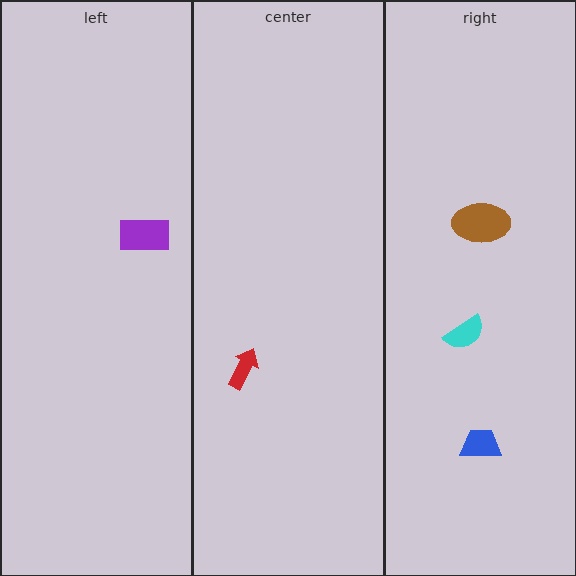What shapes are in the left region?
The purple rectangle.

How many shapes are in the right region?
3.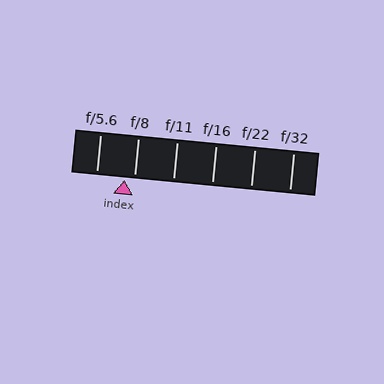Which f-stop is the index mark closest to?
The index mark is closest to f/8.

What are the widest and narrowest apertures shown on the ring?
The widest aperture shown is f/5.6 and the narrowest is f/32.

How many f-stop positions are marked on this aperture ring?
There are 6 f-stop positions marked.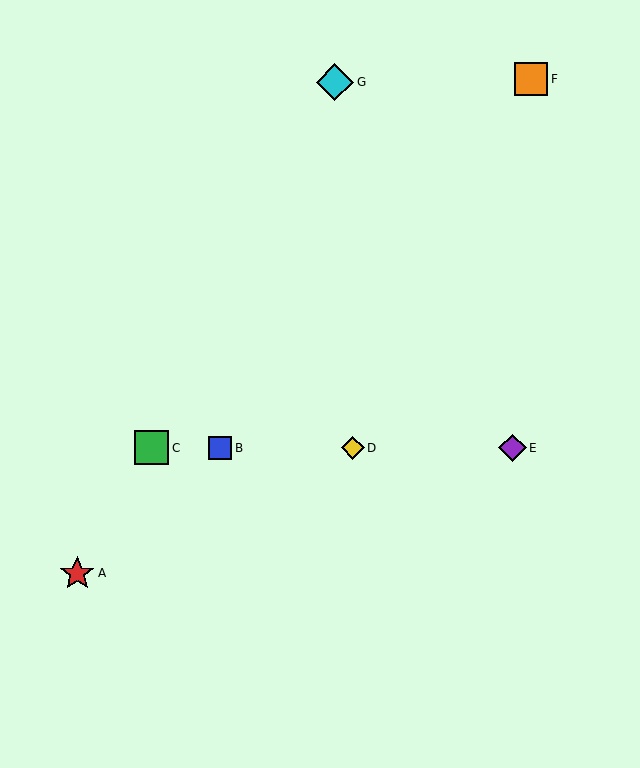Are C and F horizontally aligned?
No, C is at y≈448 and F is at y≈79.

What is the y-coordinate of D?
Object D is at y≈448.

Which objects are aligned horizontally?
Objects B, C, D, E are aligned horizontally.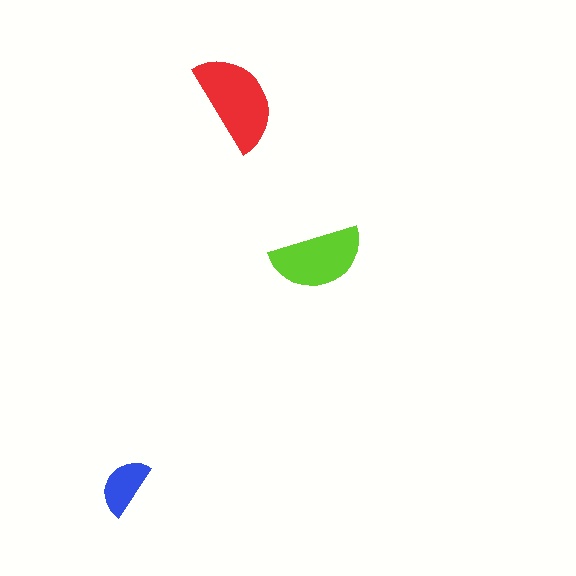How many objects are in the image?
There are 3 objects in the image.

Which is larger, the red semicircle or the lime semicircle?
The red one.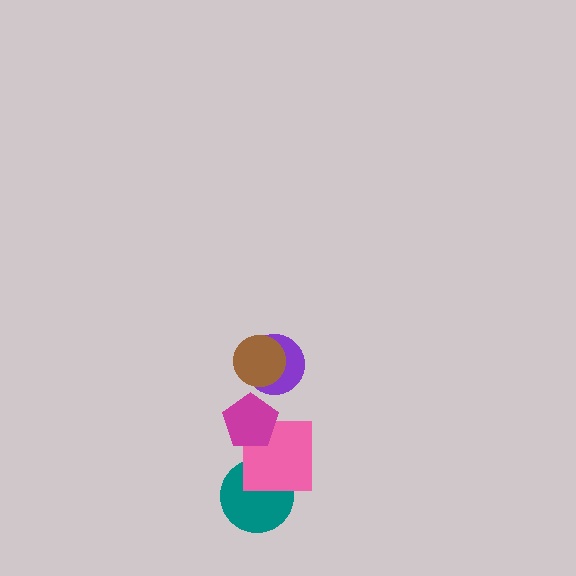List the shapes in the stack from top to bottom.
From top to bottom: the brown circle, the purple circle, the magenta pentagon, the pink square, the teal circle.